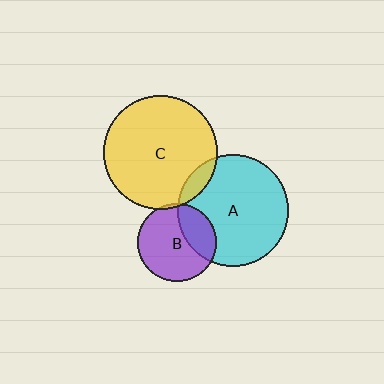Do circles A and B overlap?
Yes.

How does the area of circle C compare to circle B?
Approximately 2.1 times.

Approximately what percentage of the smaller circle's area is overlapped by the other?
Approximately 30%.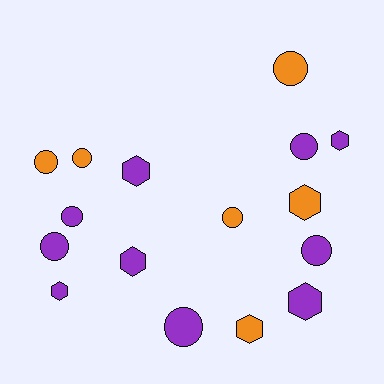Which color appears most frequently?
Purple, with 10 objects.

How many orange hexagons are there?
There are 2 orange hexagons.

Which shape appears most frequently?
Circle, with 9 objects.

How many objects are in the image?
There are 16 objects.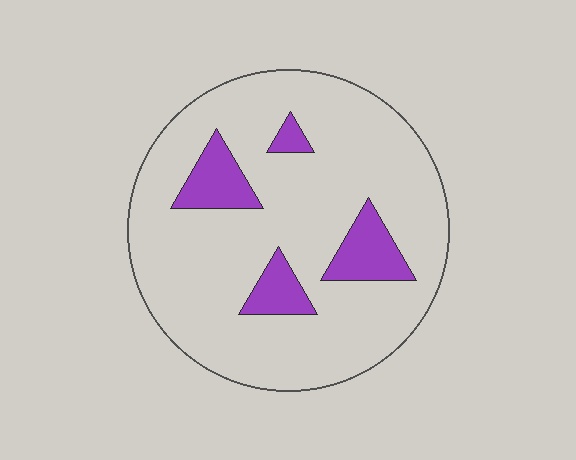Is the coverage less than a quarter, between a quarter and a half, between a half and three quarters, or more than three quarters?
Less than a quarter.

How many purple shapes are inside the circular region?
4.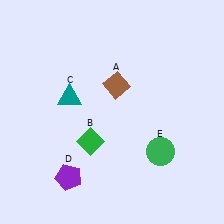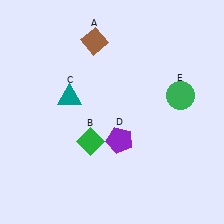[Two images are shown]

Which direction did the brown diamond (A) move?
The brown diamond (A) moved up.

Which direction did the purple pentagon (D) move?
The purple pentagon (D) moved right.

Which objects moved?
The objects that moved are: the brown diamond (A), the purple pentagon (D), the green circle (E).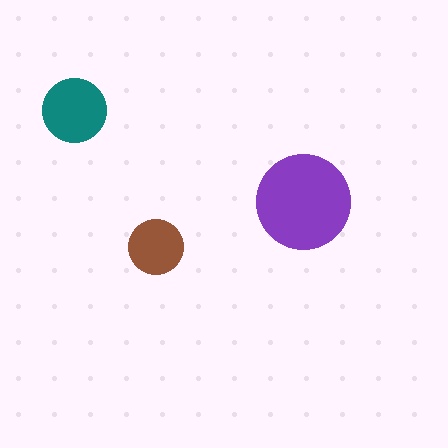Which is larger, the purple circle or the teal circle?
The purple one.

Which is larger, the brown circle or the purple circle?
The purple one.